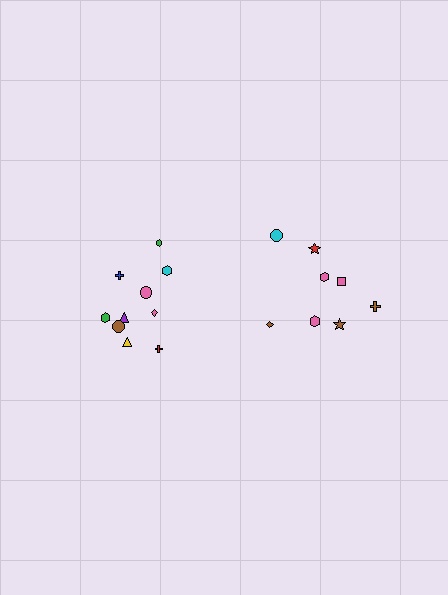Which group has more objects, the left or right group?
The left group.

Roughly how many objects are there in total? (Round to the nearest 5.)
Roughly 20 objects in total.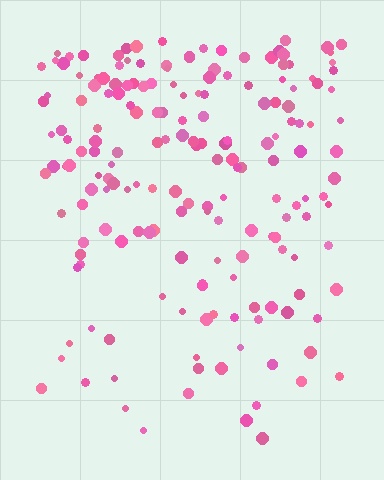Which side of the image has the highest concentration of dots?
The top.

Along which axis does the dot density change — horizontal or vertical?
Vertical.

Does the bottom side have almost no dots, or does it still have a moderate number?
Still a moderate number, just noticeably fewer than the top.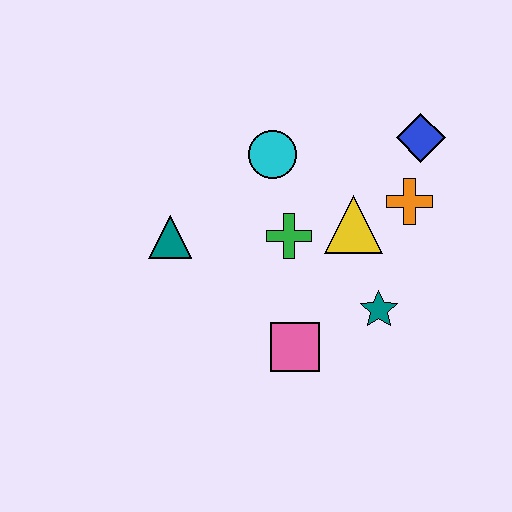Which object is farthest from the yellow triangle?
The teal triangle is farthest from the yellow triangle.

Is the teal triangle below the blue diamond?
Yes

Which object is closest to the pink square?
The teal star is closest to the pink square.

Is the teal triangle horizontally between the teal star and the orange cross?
No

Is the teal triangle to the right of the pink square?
No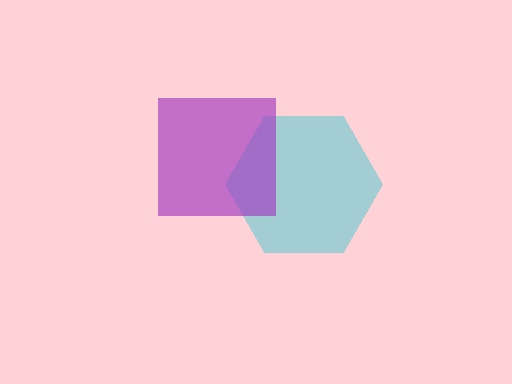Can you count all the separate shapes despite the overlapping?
Yes, there are 2 separate shapes.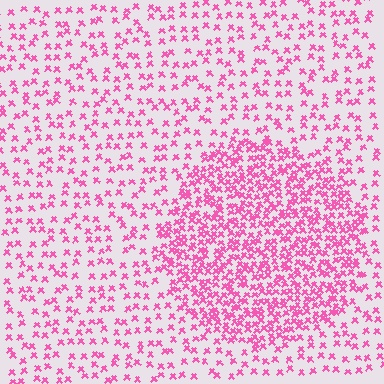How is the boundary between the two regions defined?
The boundary is defined by a change in element density (approximately 2.4x ratio). All elements are the same color, size, and shape.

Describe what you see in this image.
The image contains small pink elements arranged at two different densities. A circle-shaped region is visible where the elements are more densely packed than the surrounding area.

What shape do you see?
I see a circle.